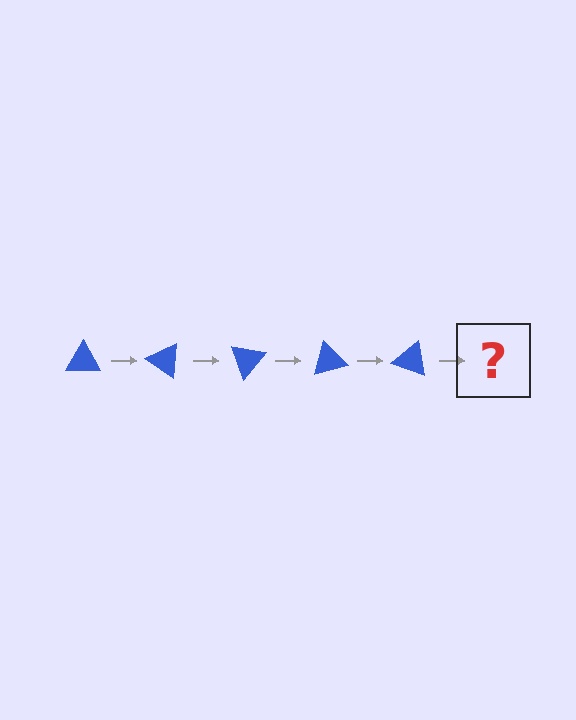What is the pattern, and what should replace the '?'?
The pattern is that the triangle rotates 35 degrees each step. The '?' should be a blue triangle rotated 175 degrees.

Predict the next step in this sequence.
The next step is a blue triangle rotated 175 degrees.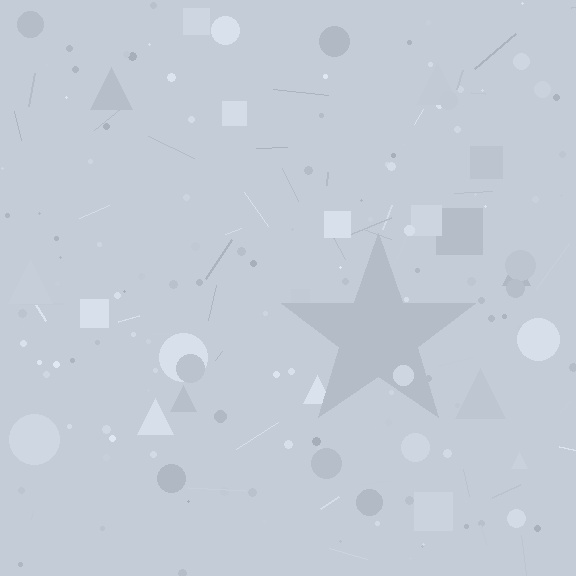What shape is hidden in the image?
A star is hidden in the image.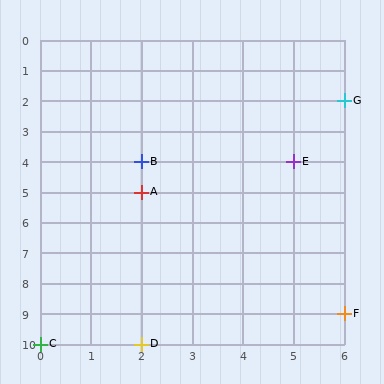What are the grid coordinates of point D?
Point D is at grid coordinates (2, 10).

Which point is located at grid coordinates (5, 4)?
Point E is at (5, 4).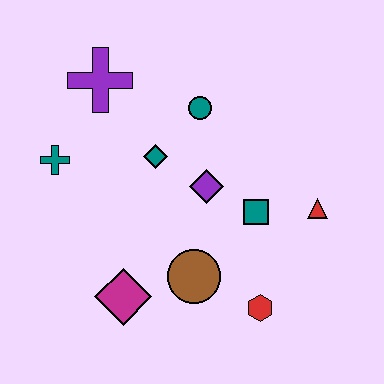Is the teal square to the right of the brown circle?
Yes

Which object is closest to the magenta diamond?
The brown circle is closest to the magenta diamond.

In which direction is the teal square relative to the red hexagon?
The teal square is above the red hexagon.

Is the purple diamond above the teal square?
Yes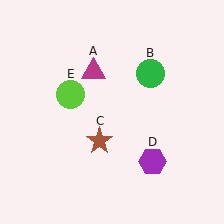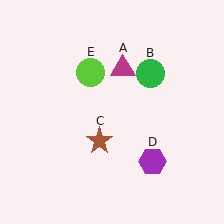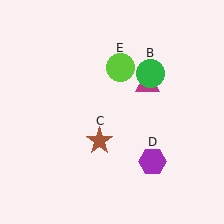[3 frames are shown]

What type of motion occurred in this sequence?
The magenta triangle (object A), lime circle (object E) rotated clockwise around the center of the scene.